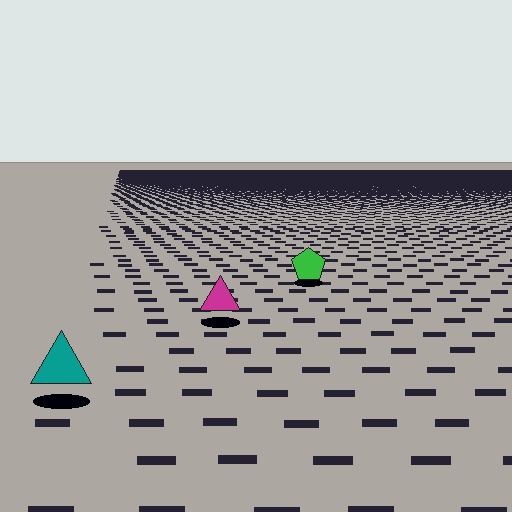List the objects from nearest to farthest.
From nearest to farthest: the teal triangle, the magenta triangle, the green pentagon.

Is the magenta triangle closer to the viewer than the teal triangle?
No. The teal triangle is closer — you can tell from the texture gradient: the ground texture is coarser near it.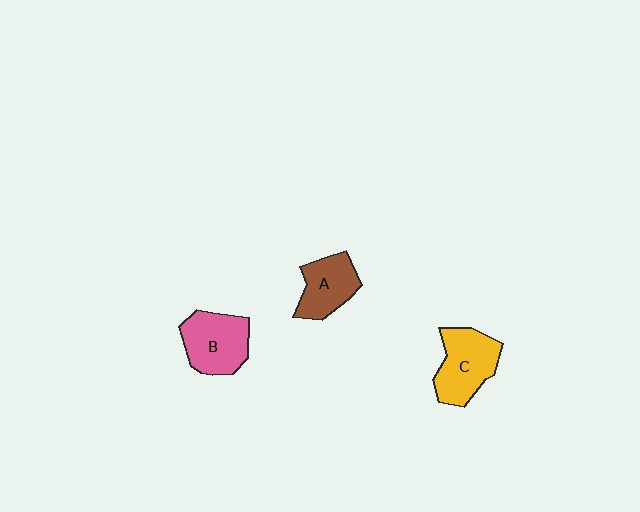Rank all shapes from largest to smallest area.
From largest to smallest: C (yellow), B (pink), A (brown).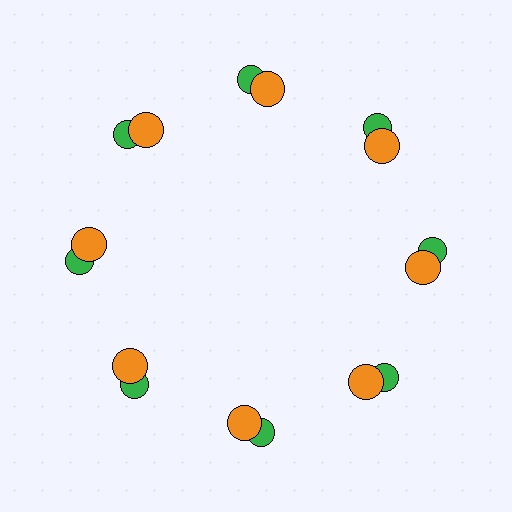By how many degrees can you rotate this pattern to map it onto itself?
The pattern maps onto itself every 45 degrees of rotation.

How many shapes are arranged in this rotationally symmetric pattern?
There are 16 shapes, arranged in 8 groups of 2.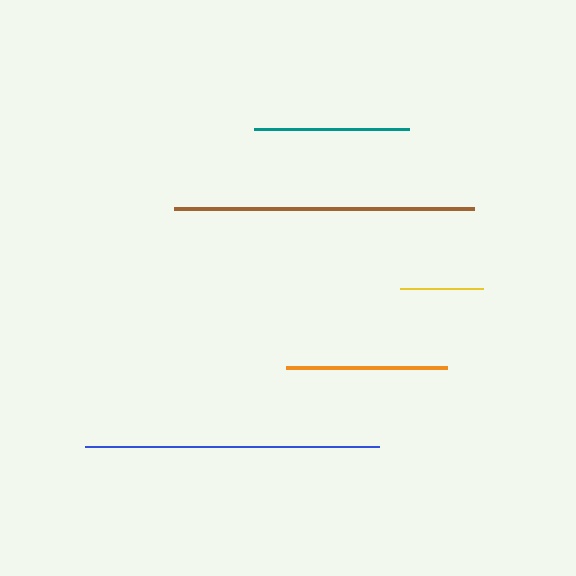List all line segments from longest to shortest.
From longest to shortest: brown, blue, orange, teal, yellow.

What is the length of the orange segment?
The orange segment is approximately 161 pixels long.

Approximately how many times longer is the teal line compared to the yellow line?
The teal line is approximately 1.9 times the length of the yellow line.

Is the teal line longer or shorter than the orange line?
The orange line is longer than the teal line.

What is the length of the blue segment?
The blue segment is approximately 295 pixels long.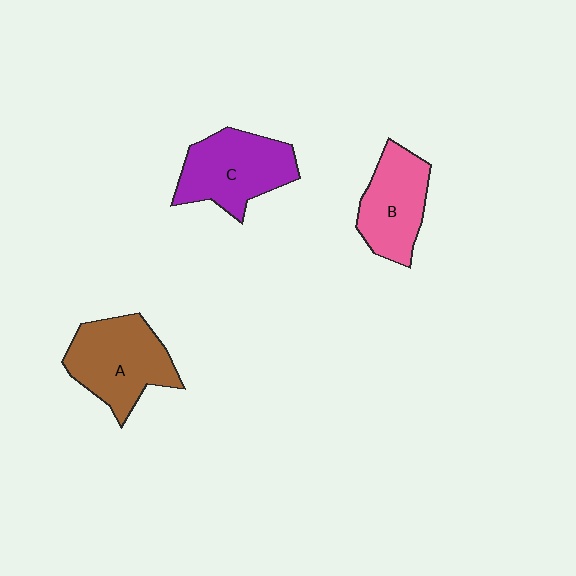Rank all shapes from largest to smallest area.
From largest to smallest: A (brown), C (purple), B (pink).